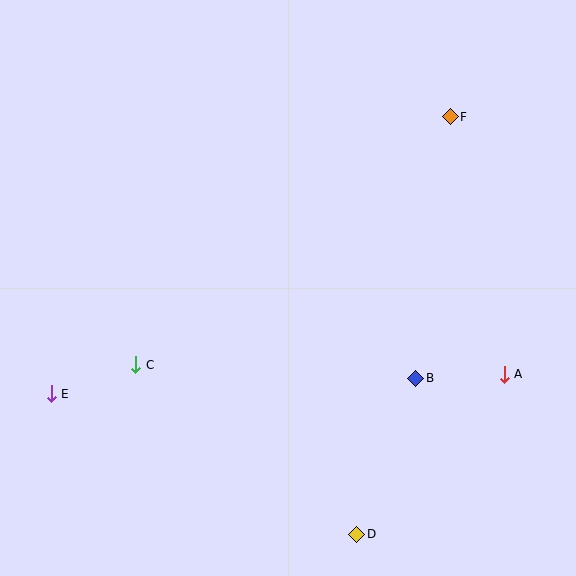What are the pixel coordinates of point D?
Point D is at (357, 534).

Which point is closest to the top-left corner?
Point C is closest to the top-left corner.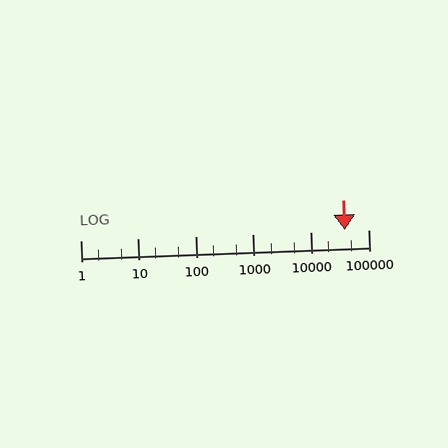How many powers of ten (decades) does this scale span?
The scale spans 5 decades, from 1 to 100000.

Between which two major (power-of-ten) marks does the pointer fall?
The pointer is between 10000 and 100000.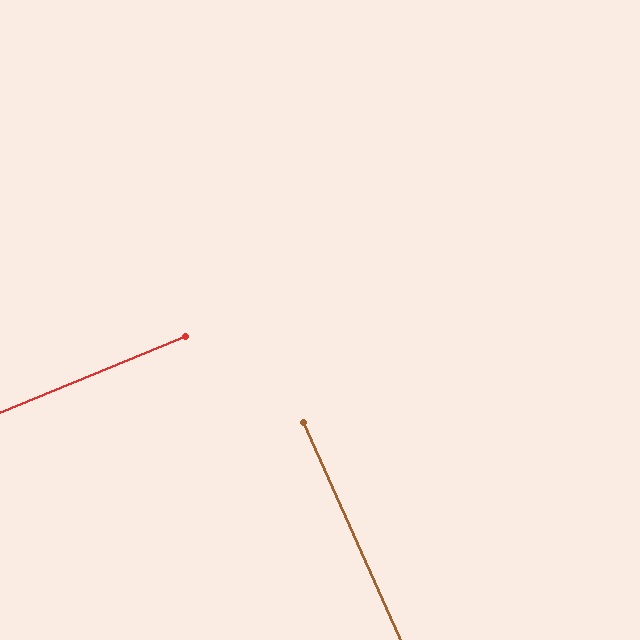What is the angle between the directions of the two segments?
Approximately 88 degrees.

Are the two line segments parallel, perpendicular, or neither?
Perpendicular — they meet at approximately 88°.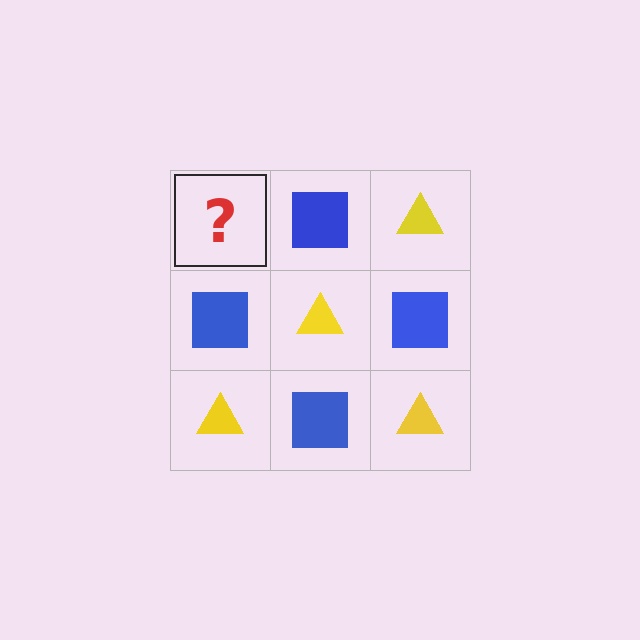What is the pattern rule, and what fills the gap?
The rule is that it alternates yellow triangle and blue square in a checkerboard pattern. The gap should be filled with a yellow triangle.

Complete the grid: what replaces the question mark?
The question mark should be replaced with a yellow triangle.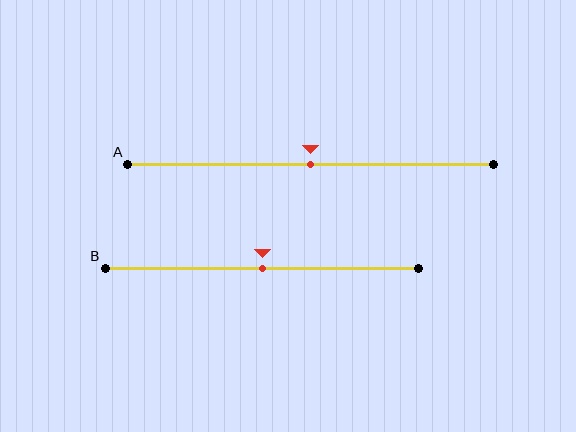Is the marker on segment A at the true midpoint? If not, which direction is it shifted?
Yes, the marker on segment A is at the true midpoint.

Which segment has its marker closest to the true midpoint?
Segment A has its marker closest to the true midpoint.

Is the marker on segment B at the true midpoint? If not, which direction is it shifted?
Yes, the marker on segment B is at the true midpoint.